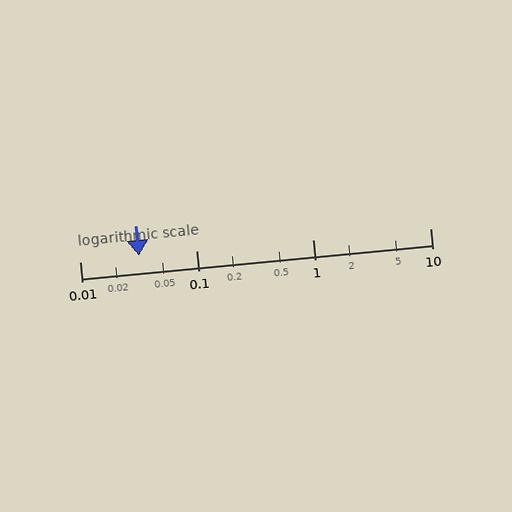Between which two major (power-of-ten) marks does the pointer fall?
The pointer is between 0.01 and 0.1.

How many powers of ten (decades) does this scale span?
The scale spans 3 decades, from 0.01 to 10.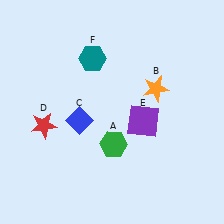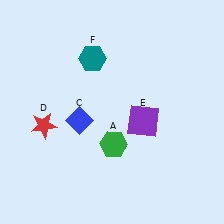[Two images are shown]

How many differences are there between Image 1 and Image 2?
There is 1 difference between the two images.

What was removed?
The orange star (B) was removed in Image 2.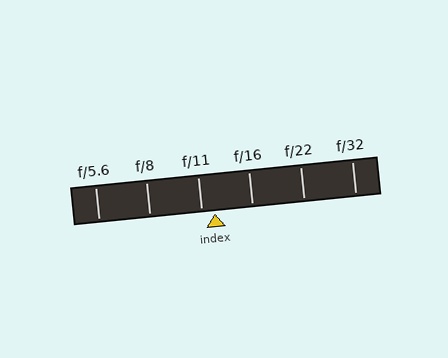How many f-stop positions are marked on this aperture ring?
There are 6 f-stop positions marked.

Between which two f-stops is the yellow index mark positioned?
The index mark is between f/11 and f/16.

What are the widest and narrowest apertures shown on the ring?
The widest aperture shown is f/5.6 and the narrowest is f/32.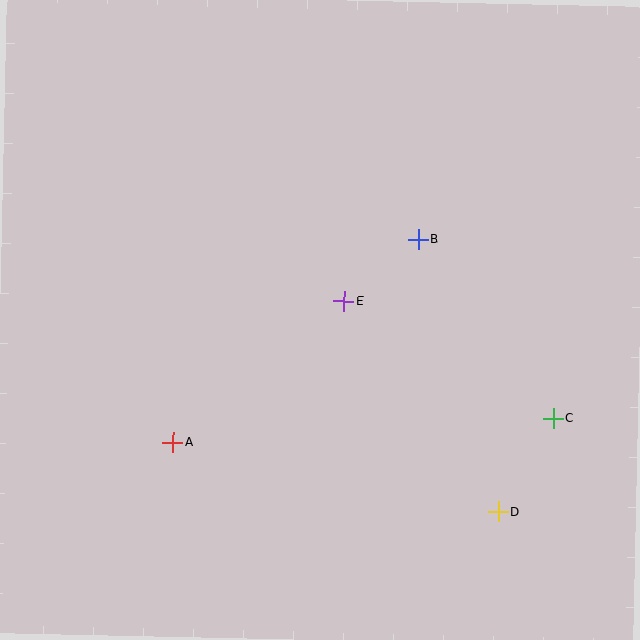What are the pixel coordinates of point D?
Point D is at (498, 512).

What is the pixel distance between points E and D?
The distance between E and D is 261 pixels.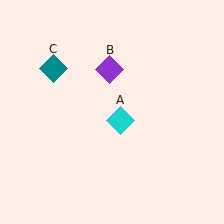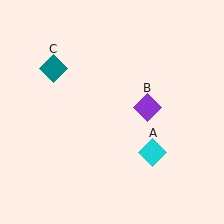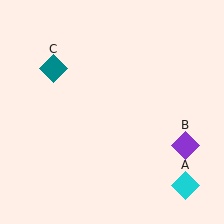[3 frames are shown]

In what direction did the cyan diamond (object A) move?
The cyan diamond (object A) moved down and to the right.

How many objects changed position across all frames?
2 objects changed position: cyan diamond (object A), purple diamond (object B).